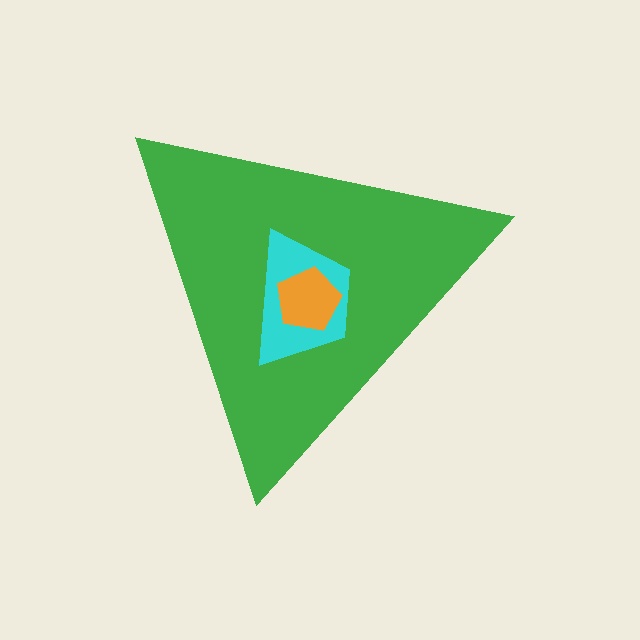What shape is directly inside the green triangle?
The cyan trapezoid.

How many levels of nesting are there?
3.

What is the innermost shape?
The orange pentagon.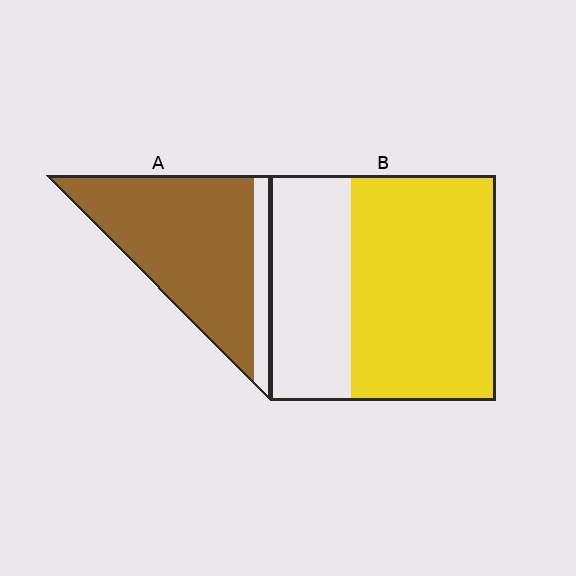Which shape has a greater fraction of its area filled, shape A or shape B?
Shape A.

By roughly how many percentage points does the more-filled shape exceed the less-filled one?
By roughly 20 percentage points (A over B).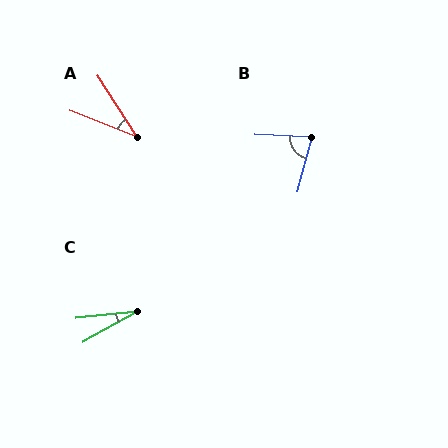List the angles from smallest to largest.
C (23°), A (36°), B (78°).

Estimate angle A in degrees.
Approximately 36 degrees.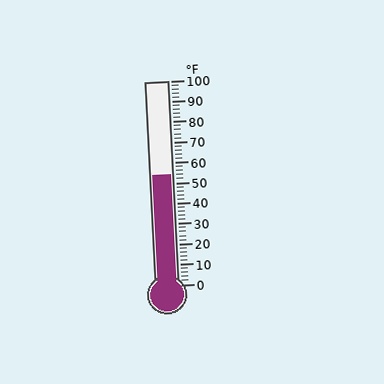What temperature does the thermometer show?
The thermometer shows approximately 54°F.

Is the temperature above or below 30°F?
The temperature is above 30°F.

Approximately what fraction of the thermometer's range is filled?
The thermometer is filled to approximately 55% of its range.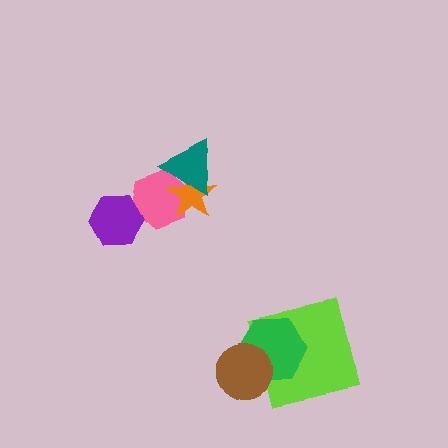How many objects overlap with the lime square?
2 objects overlap with the lime square.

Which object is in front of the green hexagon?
The brown circle is in front of the green hexagon.